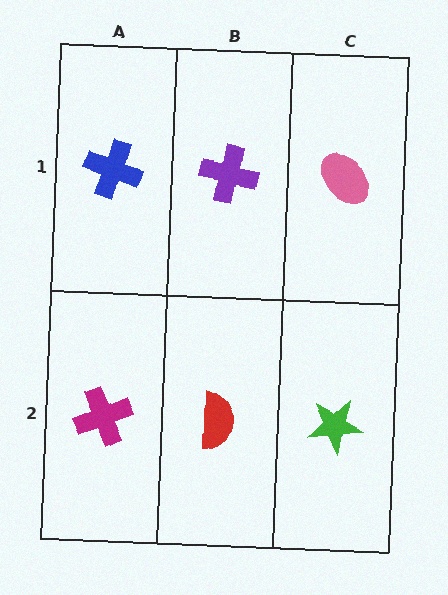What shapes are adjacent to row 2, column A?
A blue cross (row 1, column A), a red semicircle (row 2, column B).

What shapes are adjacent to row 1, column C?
A green star (row 2, column C), a purple cross (row 1, column B).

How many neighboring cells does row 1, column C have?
2.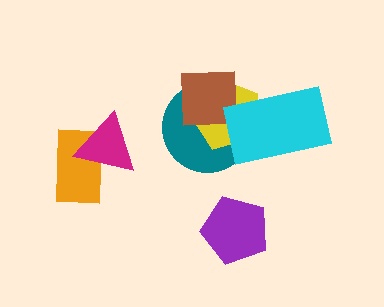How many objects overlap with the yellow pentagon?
3 objects overlap with the yellow pentagon.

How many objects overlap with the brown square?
2 objects overlap with the brown square.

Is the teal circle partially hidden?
Yes, it is partially covered by another shape.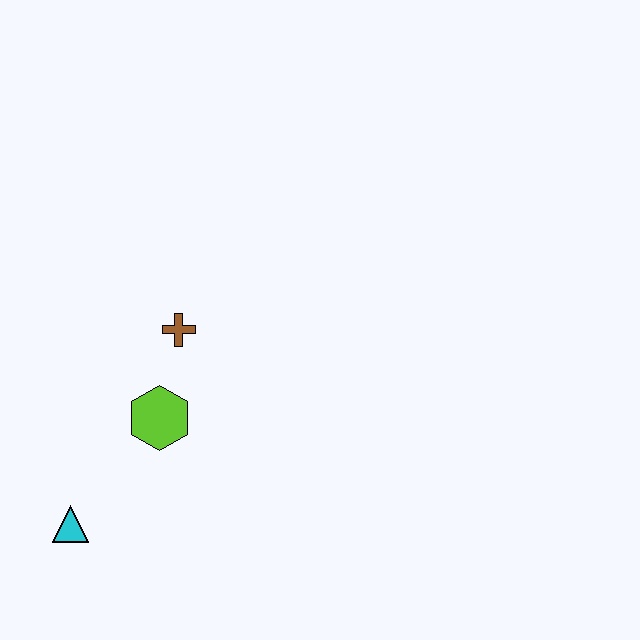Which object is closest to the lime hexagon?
The brown cross is closest to the lime hexagon.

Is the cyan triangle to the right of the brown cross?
No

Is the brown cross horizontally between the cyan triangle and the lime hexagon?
No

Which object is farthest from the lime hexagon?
The cyan triangle is farthest from the lime hexagon.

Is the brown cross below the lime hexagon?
No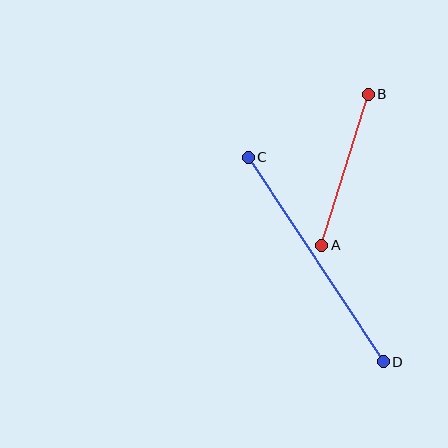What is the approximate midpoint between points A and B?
The midpoint is at approximately (345, 170) pixels.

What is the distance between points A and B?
The distance is approximately 158 pixels.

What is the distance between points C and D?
The distance is approximately 245 pixels.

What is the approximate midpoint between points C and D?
The midpoint is at approximately (316, 260) pixels.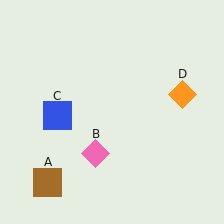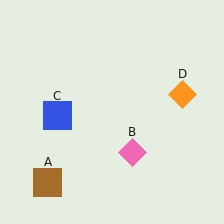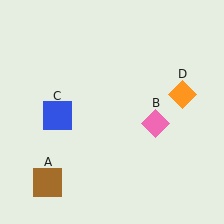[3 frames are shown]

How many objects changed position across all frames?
1 object changed position: pink diamond (object B).